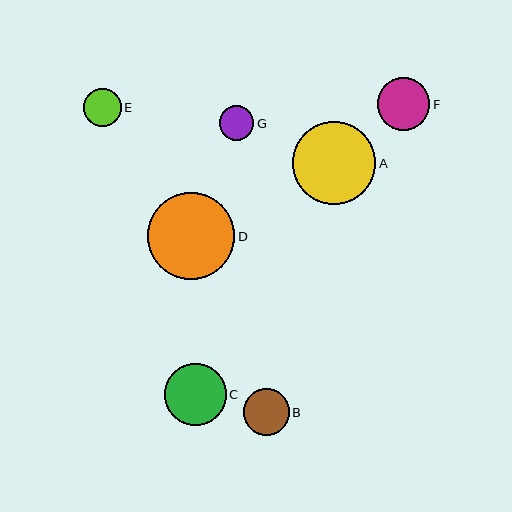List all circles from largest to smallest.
From largest to smallest: D, A, C, F, B, E, G.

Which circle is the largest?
Circle D is the largest with a size of approximately 88 pixels.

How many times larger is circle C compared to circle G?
Circle C is approximately 1.8 times the size of circle G.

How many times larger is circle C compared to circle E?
Circle C is approximately 1.6 times the size of circle E.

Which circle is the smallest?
Circle G is the smallest with a size of approximately 34 pixels.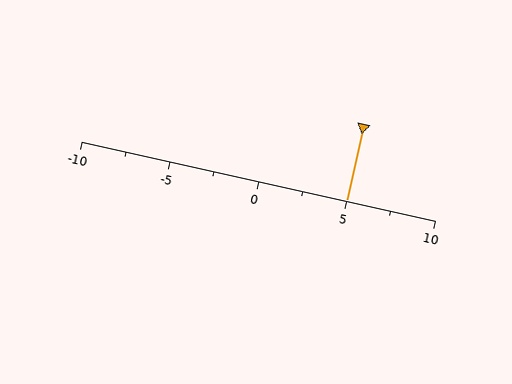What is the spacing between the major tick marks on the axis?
The major ticks are spaced 5 apart.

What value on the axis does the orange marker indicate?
The marker indicates approximately 5.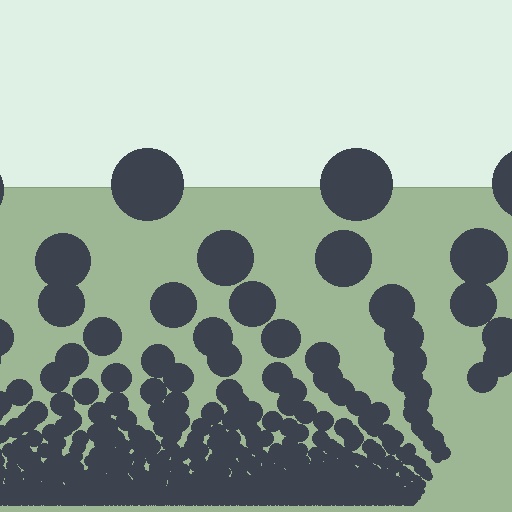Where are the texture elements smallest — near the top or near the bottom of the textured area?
Near the bottom.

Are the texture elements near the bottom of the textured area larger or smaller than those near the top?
Smaller. The gradient is inverted — elements near the bottom are smaller and denser.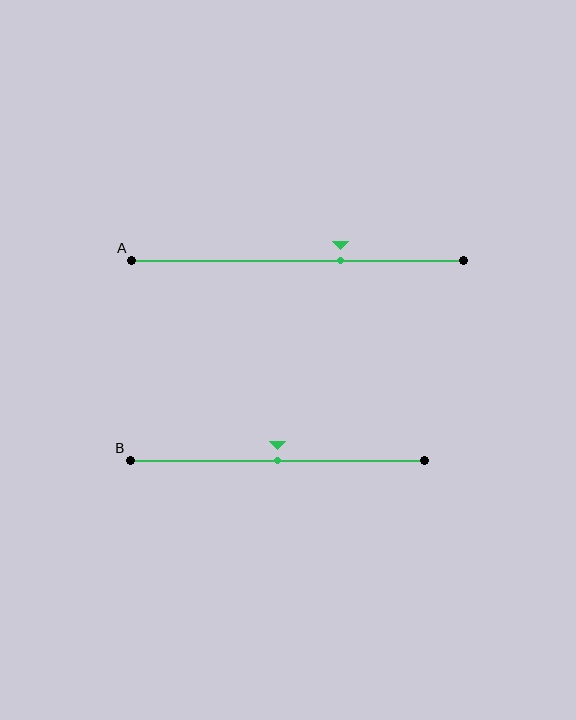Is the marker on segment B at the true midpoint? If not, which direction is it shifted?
Yes, the marker on segment B is at the true midpoint.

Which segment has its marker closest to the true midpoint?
Segment B has its marker closest to the true midpoint.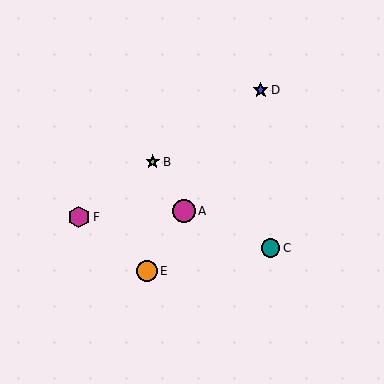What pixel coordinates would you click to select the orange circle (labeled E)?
Click at (147, 271) to select the orange circle E.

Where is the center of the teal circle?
The center of the teal circle is at (271, 248).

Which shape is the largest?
The magenta circle (labeled A) is the largest.